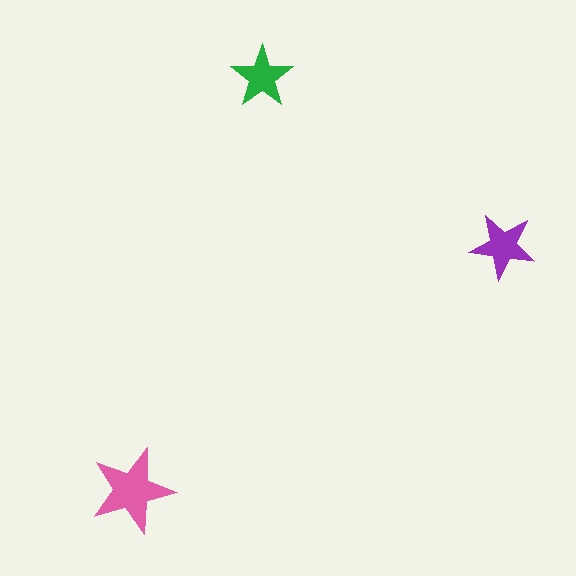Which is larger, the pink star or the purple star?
The pink one.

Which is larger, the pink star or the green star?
The pink one.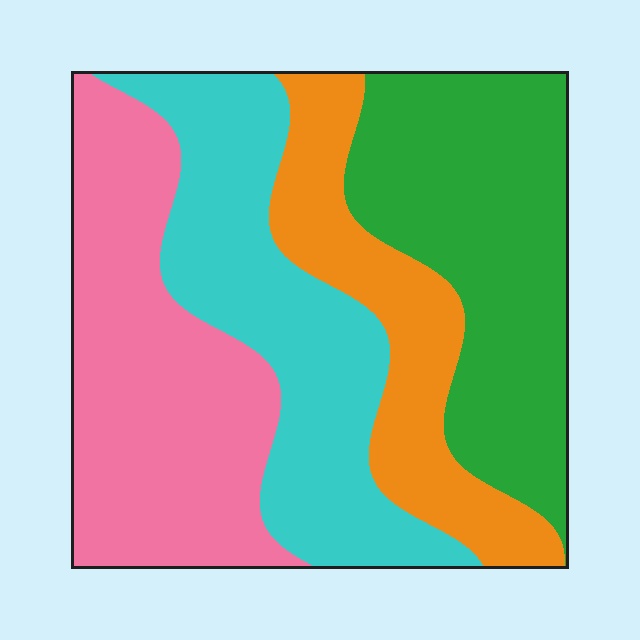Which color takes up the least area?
Orange, at roughly 20%.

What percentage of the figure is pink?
Pink covers about 30% of the figure.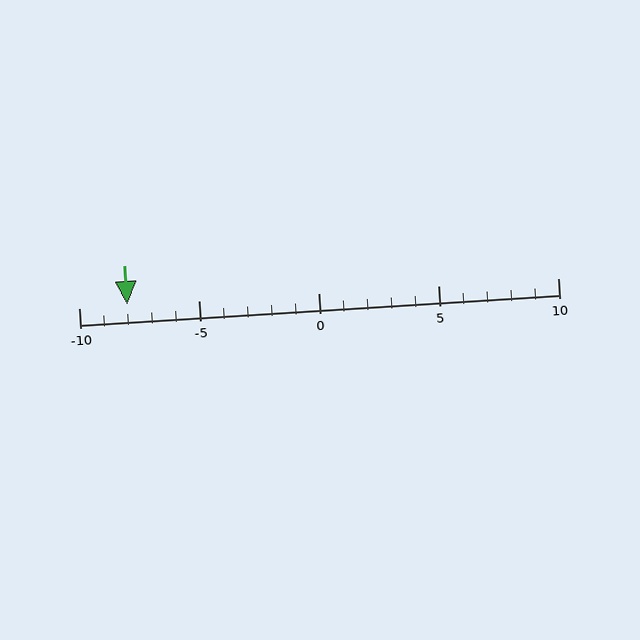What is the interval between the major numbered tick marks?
The major tick marks are spaced 5 units apart.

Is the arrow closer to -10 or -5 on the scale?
The arrow is closer to -10.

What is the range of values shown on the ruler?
The ruler shows values from -10 to 10.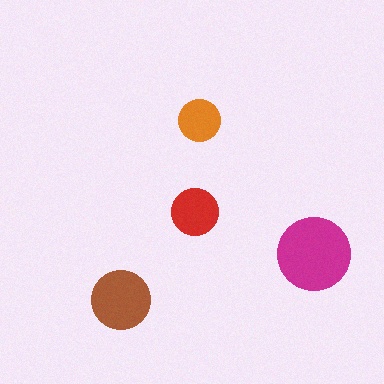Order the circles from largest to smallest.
the magenta one, the brown one, the red one, the orange one.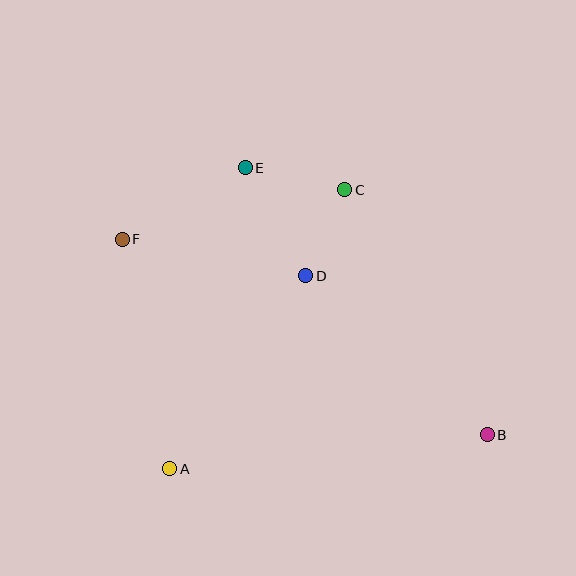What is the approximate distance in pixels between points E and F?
The distance between E and F is approximately 142 pixels.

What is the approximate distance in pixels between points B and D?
The distance between B and D is approximately 241 pixels.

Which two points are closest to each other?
Points C and D are closest to each other.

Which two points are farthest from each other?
Points B and F are farthest from each other.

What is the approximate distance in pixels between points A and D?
The distance between A and D is approximately 236 pixels.